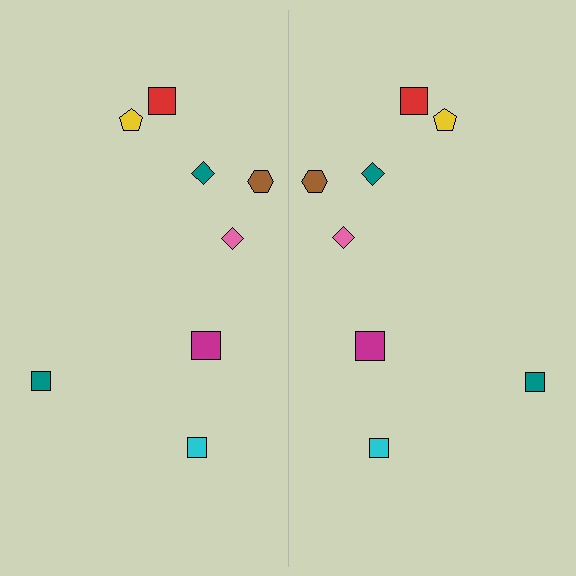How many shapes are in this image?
There are 16 shapes in this image.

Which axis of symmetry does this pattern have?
The pattern has a vertical axis of symmetry running through the center of the image.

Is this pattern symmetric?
Yes, this pattern has bilateral (reflection) symmetry.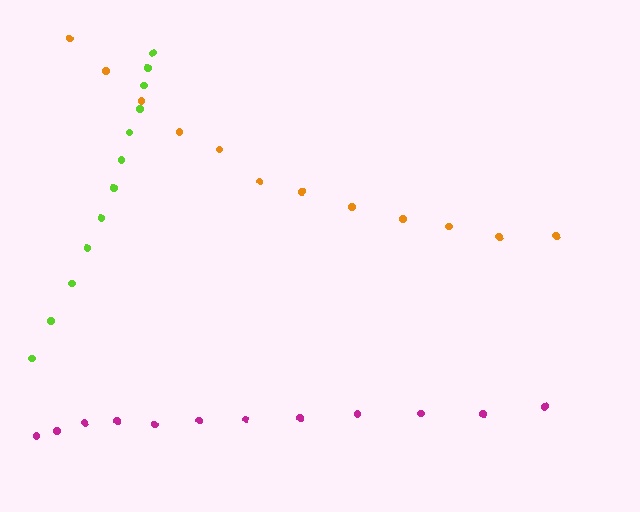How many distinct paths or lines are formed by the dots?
There are 3 distinct paths.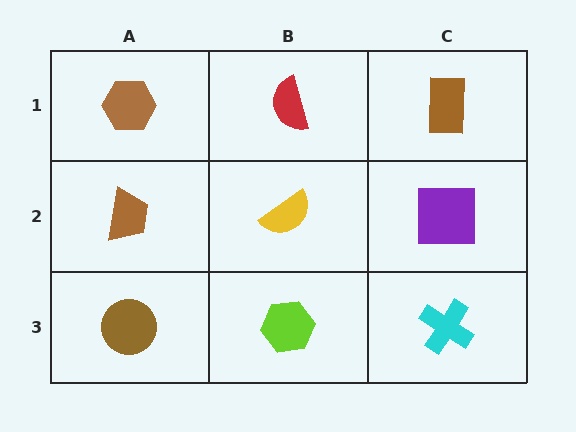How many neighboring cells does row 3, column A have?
2.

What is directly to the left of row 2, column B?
A brown trapezoid.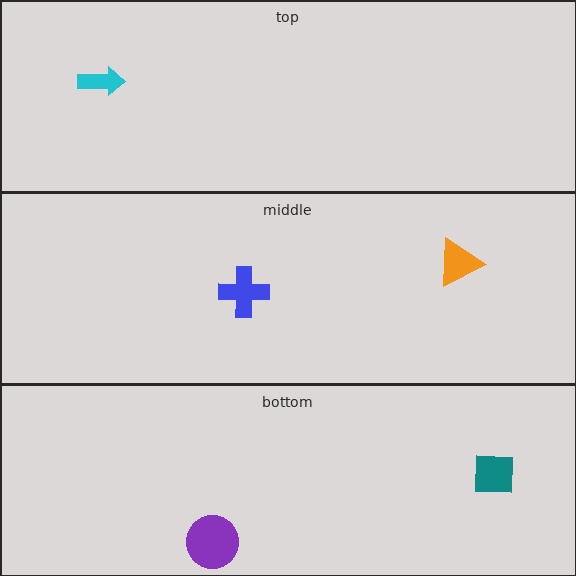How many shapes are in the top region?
1.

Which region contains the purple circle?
The bottom region.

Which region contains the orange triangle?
The middle region.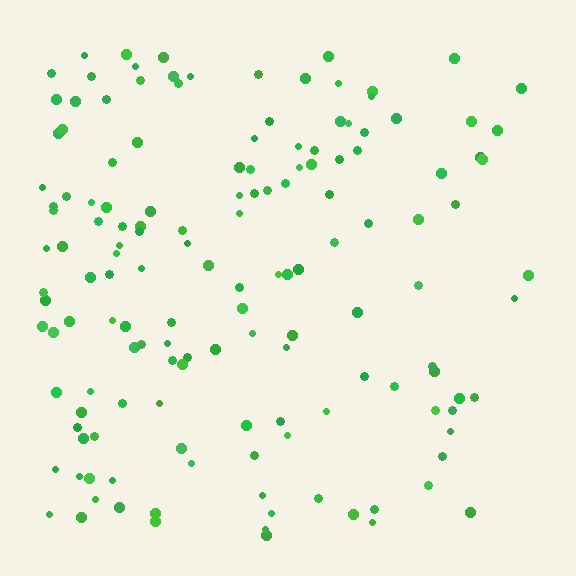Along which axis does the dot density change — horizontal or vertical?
Horizontal.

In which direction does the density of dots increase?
From right to left, with the left side densest.